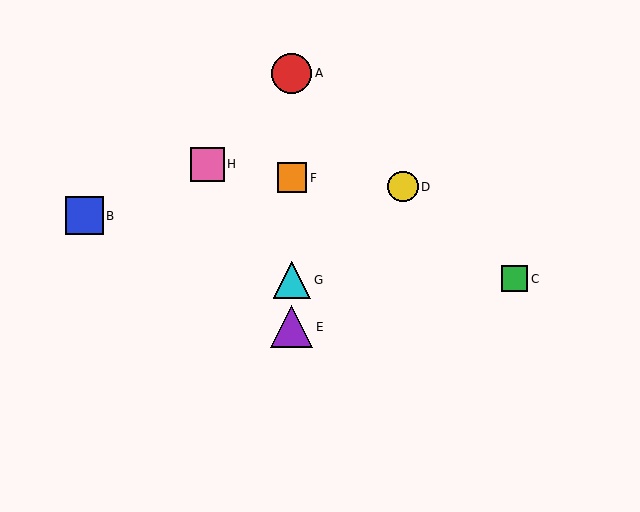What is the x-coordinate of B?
Object B is at x≈84.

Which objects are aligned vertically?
Objects A, E, F, G are aligned vertically.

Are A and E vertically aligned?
Yes, both are at x≈292.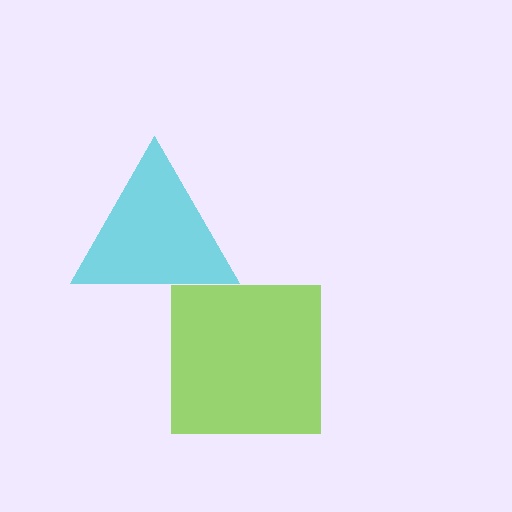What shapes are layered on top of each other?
The layered shapes are: a lime square, a cyan triangle.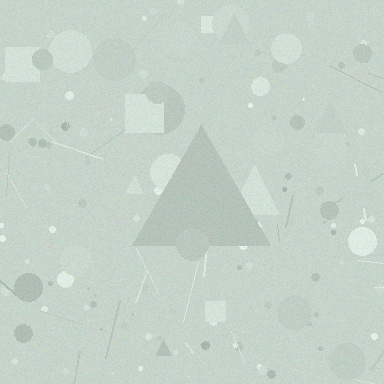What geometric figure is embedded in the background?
A triangle is embedded in the background.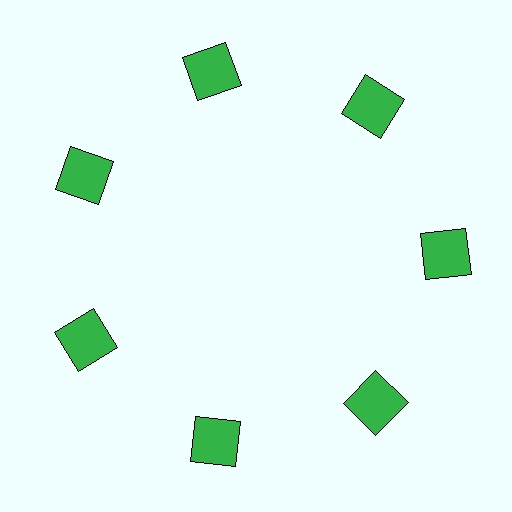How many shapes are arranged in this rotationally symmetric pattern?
There are 7 shapes, arranged in 7 groups of 1.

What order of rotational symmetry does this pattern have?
This pattern has 7-fold rotational symmetry.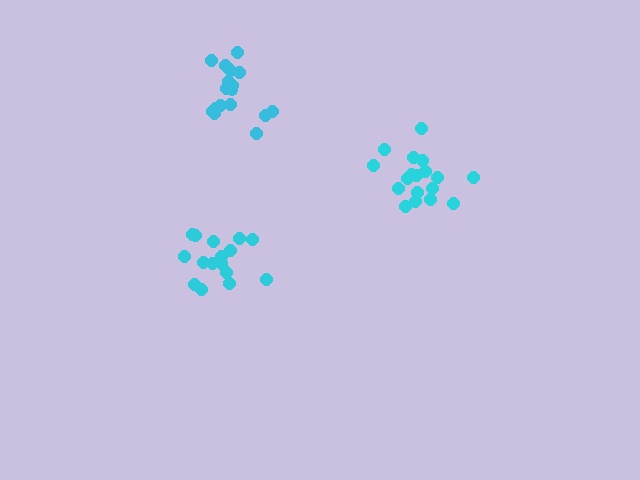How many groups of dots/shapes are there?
There are 3 groups.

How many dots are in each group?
Group 1: 18 dots, Group 2: 16 dots, Group 3: 18 dots (52 total).